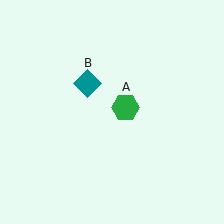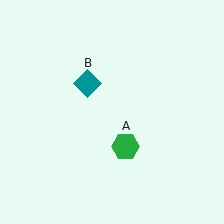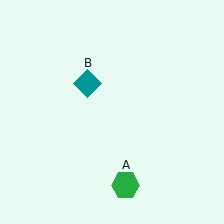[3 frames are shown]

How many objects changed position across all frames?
1 object changed position: green hexagon (object A).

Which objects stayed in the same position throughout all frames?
Teal diamond (object B) remained stationary.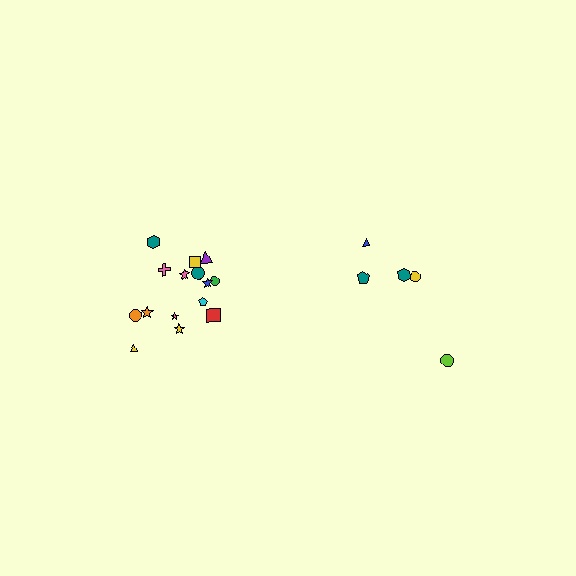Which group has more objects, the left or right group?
The left group.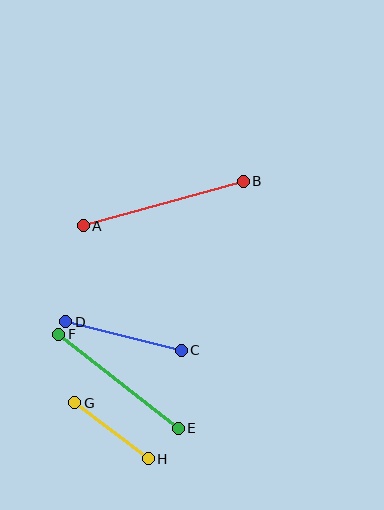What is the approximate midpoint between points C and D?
The midpoint is at approximately (124, 336) pixels.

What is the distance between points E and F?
The distance is approximately 152 pixels.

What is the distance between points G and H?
The distance is approximately 93 pixels.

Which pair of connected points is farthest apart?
Points A and B are farthest apart.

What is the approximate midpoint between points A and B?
The midpoint is at approximately (163, 203) pixels.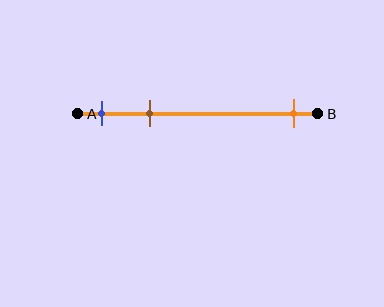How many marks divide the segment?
There are 3 marks dividing the segment.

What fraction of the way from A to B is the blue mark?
The blue mark is approximately 10% (0.1) of the way from A to B.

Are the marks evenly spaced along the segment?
No, the marks are not evenly spaced.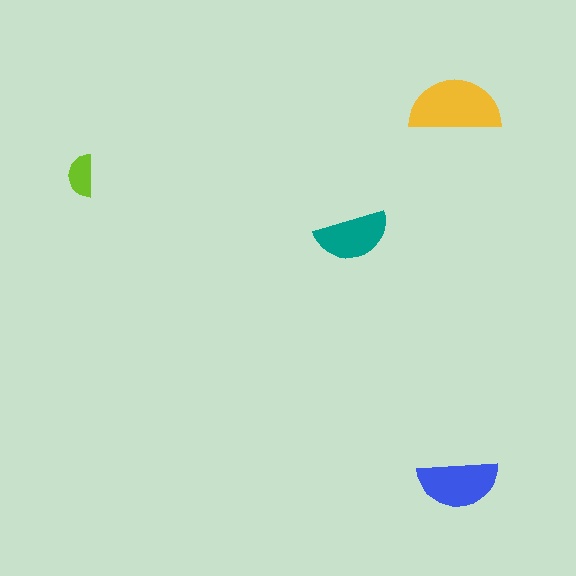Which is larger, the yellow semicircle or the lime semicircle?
The yellow one.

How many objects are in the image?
There are 4 objects in the image.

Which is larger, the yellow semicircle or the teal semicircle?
The yellow one.